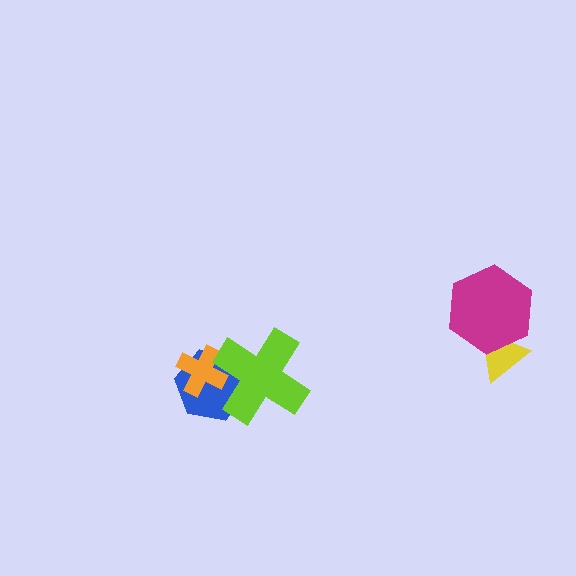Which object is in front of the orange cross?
The lime cross is in front of the orange cross.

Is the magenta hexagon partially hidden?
No, no other shape covers it.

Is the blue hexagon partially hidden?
Yes, it is partially covered by another shape.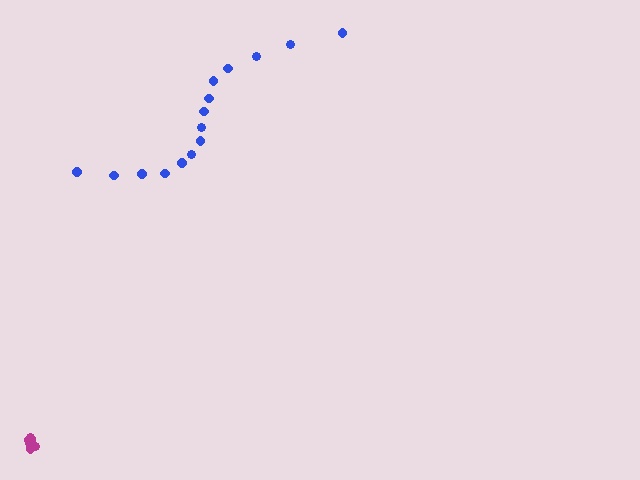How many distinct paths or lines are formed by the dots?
There are 2 distinct paths.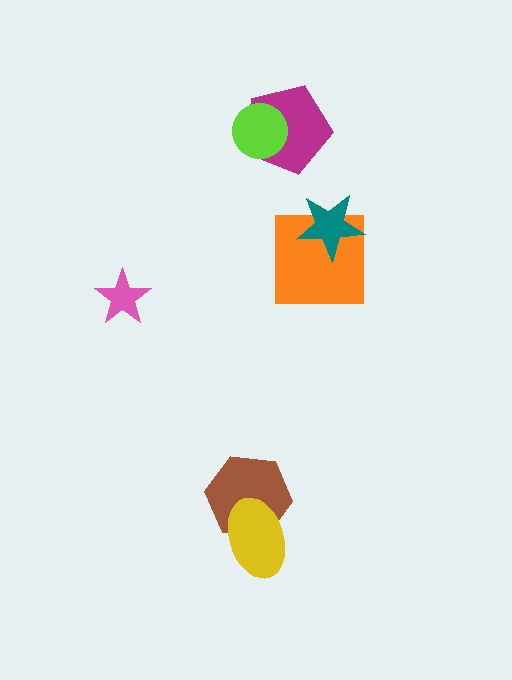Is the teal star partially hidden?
No, no other shape covers it.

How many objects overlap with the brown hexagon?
1 object overlaps with the brown hexagon.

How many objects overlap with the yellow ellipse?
1 object overlaps with the yellow ellipse.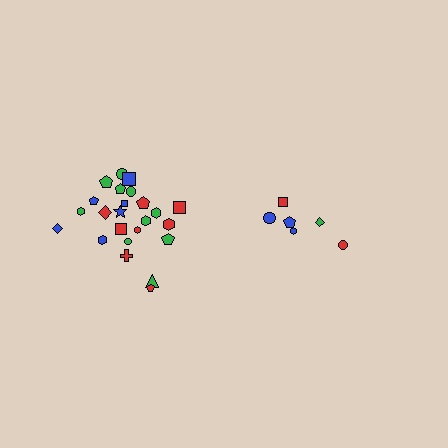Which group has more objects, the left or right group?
The left group.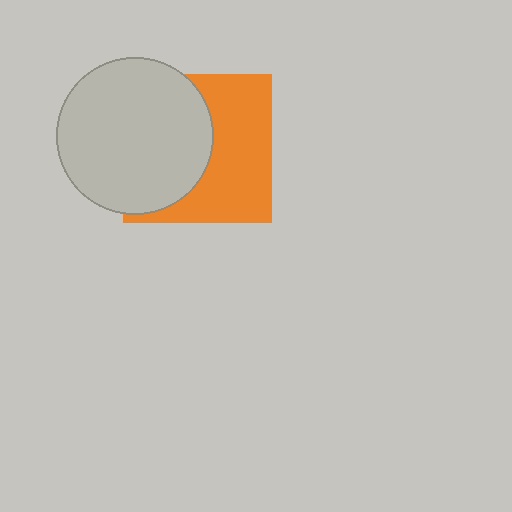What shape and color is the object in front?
The object in front is a light gray circle.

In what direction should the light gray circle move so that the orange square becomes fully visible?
The light gray circle should move left. That is the shortest direction to clear the overlap and leave the orange square fully visible.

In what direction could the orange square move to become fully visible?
The orange square could move right. That would shift it out from behind the light gray circle entirely.